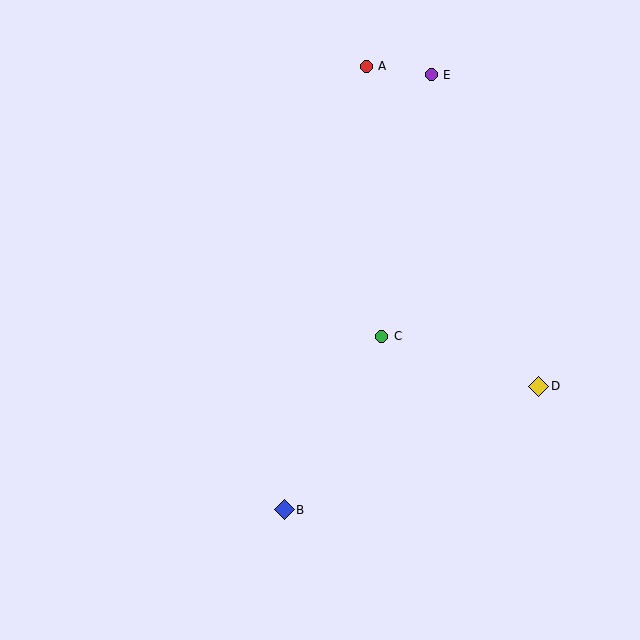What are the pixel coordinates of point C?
Point C is at (382, 336).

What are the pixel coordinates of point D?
Point D is at (539, 386).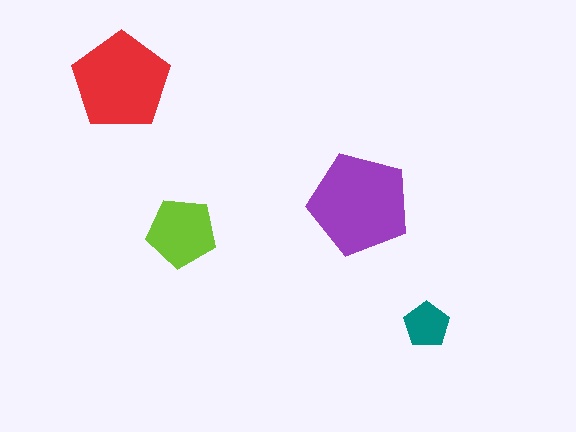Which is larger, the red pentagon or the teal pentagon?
The red one.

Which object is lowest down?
The teal pentagon is bottommost.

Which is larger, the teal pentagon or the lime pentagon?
The lime one.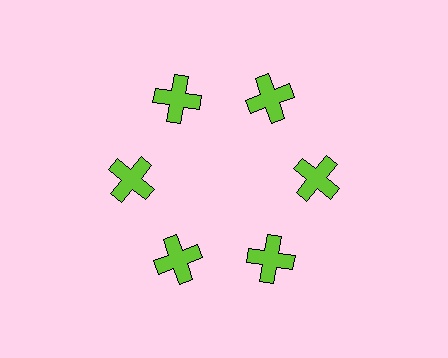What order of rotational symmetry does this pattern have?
This pattern has 6-fold rotational symmetry.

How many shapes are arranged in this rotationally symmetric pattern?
There are 6 shapes, arranged in 6 groups of 1.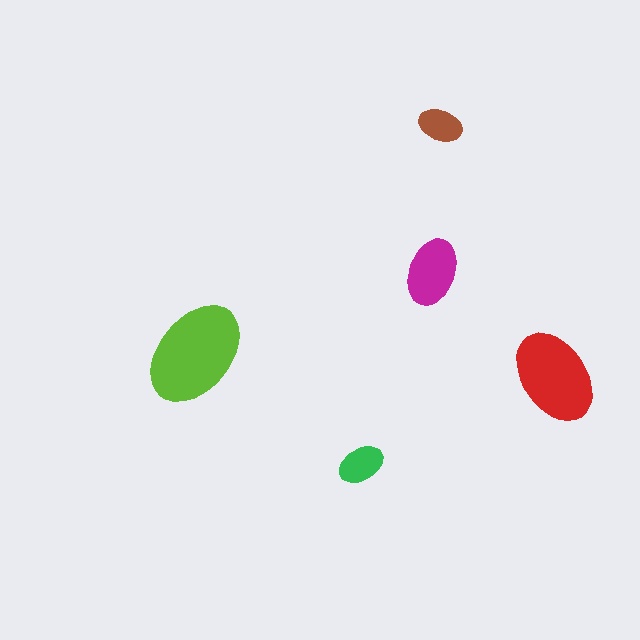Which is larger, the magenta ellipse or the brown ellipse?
The magenta one.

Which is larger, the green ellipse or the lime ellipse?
The lime one.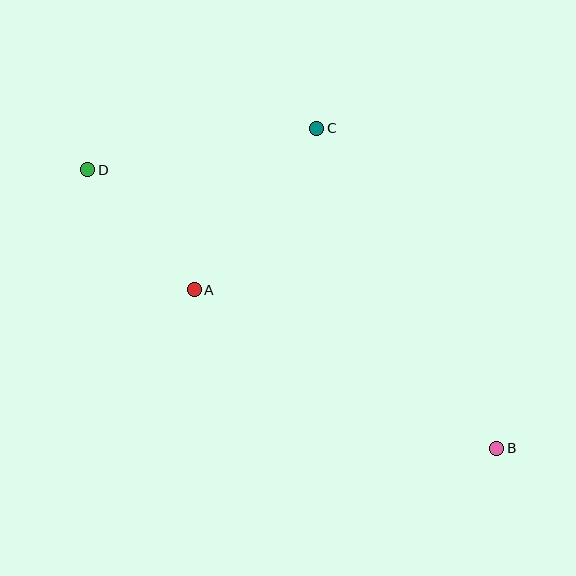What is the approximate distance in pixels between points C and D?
The distance between C and D is approximately 233 pixels.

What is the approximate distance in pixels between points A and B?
The distance between A and B is approximately 341 pixels.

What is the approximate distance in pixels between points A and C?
The distance between A and C is approximately 203 pixels.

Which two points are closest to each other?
Points A and D are closest to each other.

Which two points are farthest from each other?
Points B and D are farthest from each other.